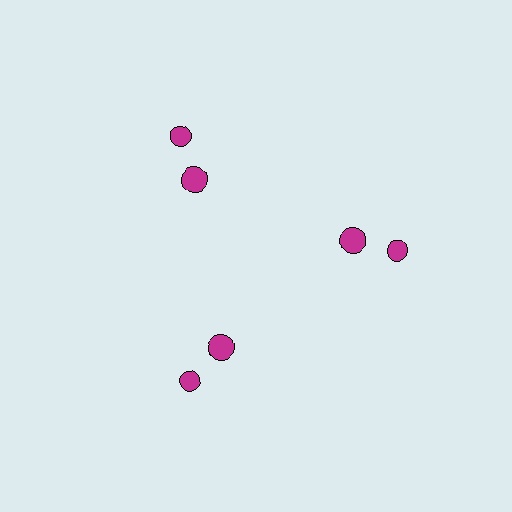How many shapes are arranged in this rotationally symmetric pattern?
There are 6 shapes, arranged in 3 groups of 2.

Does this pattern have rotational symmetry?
Yes, this pattern has 3-fold rotational symmetry. It looks the same after rotating 120 degrees around the center.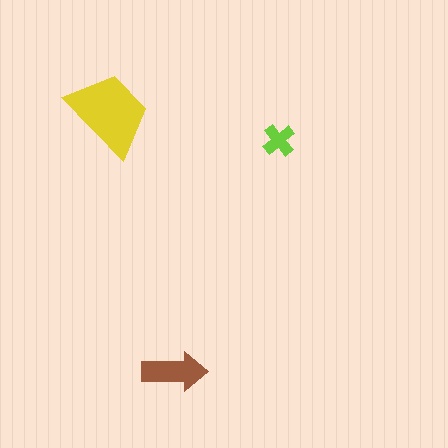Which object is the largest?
The yellow trapezoid.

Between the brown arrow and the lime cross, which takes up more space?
The brown arrow.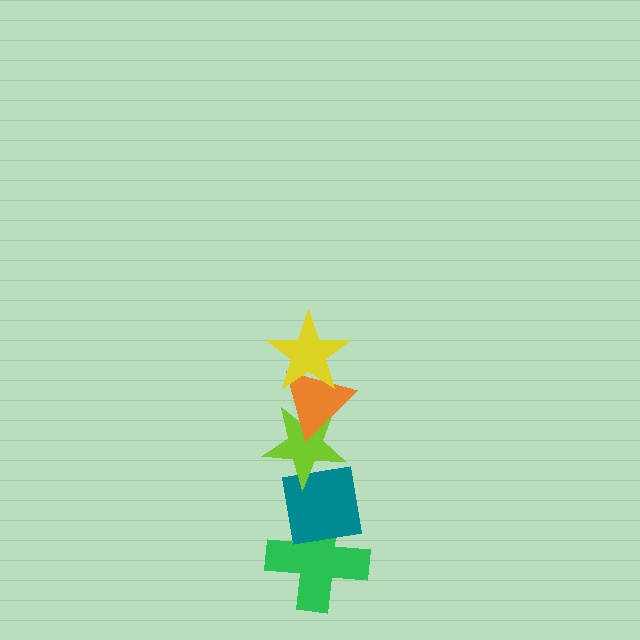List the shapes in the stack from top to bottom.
From top to bottom: the yellow star, the orange triangle, the lime star, the teal square, the green cross.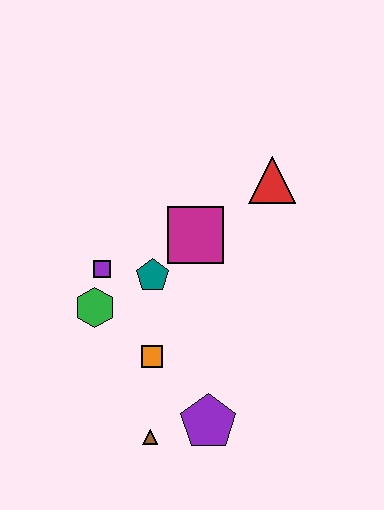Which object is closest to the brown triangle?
The purple pentagon is closest to the brown triangle.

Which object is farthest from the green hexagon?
The red triangle is farthest from the green hexagon.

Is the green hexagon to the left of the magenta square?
Yes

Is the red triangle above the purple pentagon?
Yes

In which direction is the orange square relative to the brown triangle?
The orange square is above the brown triangle.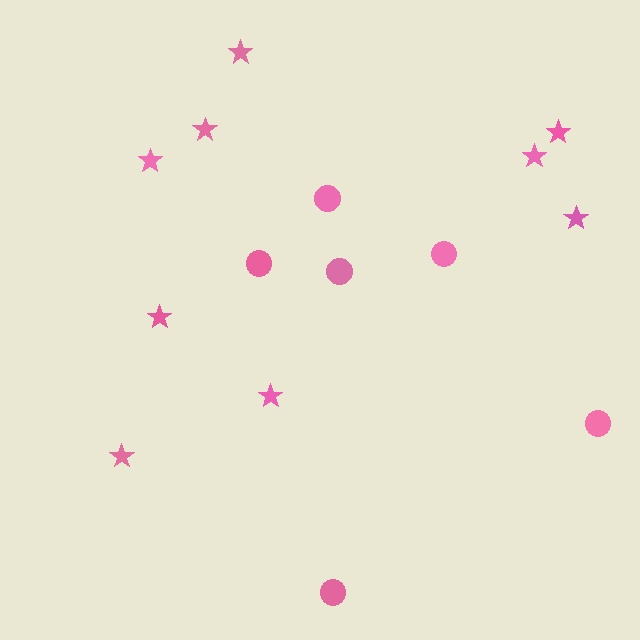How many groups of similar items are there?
There are 2 groups: one group of circles (6) and one group of stars (9).